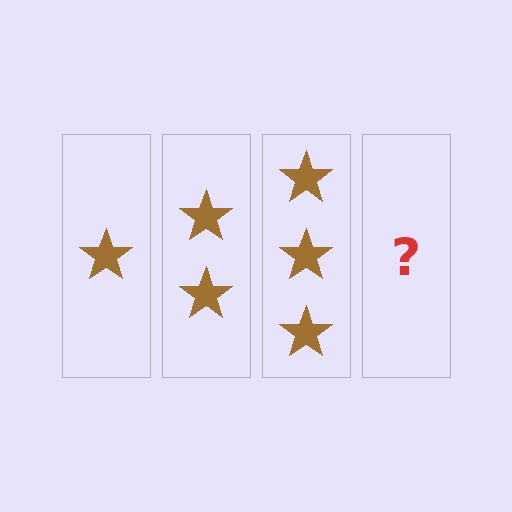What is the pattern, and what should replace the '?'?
The pattern is that each step adds one more star. The '?' should be 4 stars.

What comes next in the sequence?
The next element should be 4 stars.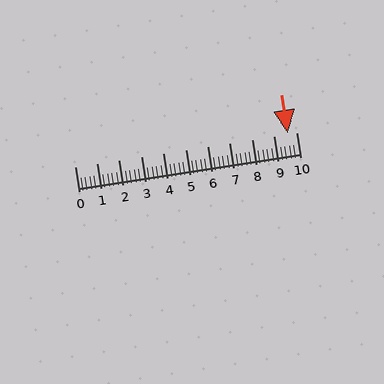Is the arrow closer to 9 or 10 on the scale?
The arrow is closer to 10.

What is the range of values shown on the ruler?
The ruler shows values from 0 to 10.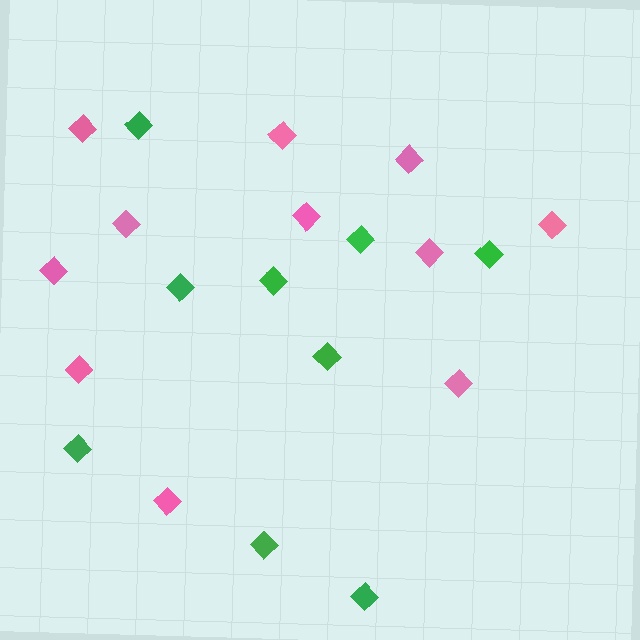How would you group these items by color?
There are 2 groups: one group of green diamonds (9) and one group of pink diamonds (11).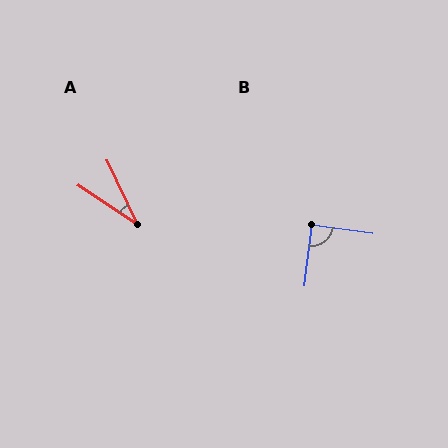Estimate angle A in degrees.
Approximately 31 degrees.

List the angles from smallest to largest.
A (31°), B (89°).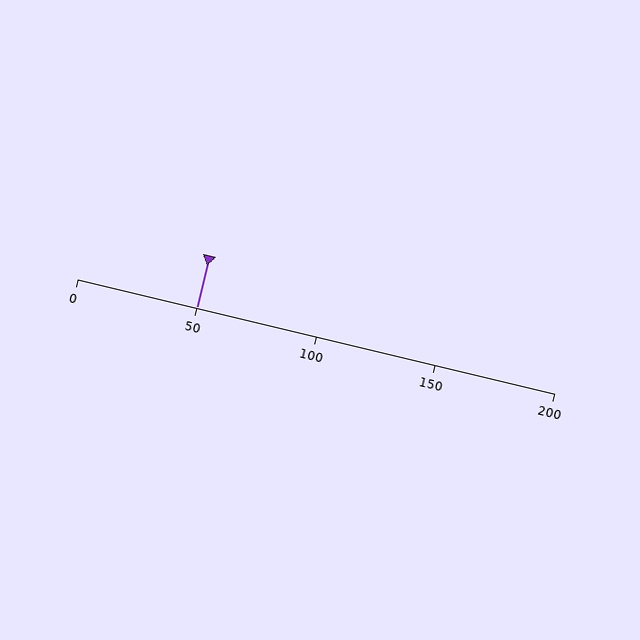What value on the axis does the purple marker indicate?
The marker indicates approximately 50.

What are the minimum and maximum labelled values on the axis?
The axis runs from 0 to 200.